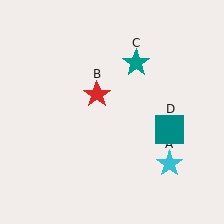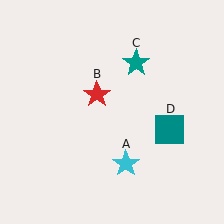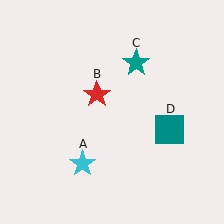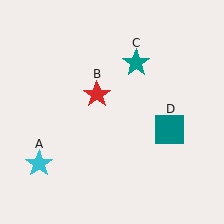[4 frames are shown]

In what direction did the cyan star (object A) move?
The cyan star (object A) moved left.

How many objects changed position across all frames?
1 object changed position: cyan star (object A).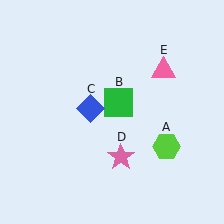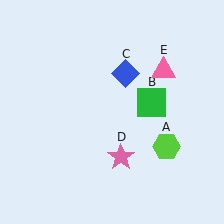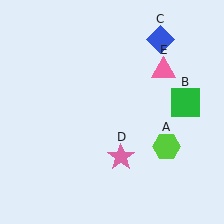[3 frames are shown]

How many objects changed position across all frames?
2 objects changed position: green square (object B), blue diamond (object C).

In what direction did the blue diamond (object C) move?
The blue diamond (object C) moved up and to the right.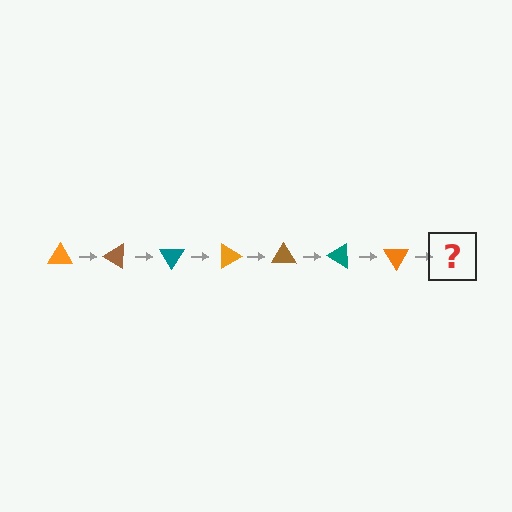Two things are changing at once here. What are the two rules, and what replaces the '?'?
The two rules are that it rotates 30 degrees each step and the color cycles through orange, brown, and teal. The '?' should be a brown triangle, rotated 210 degrees from the start.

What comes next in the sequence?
The next element should be a brown triangle, rotated 210 degrees from the start.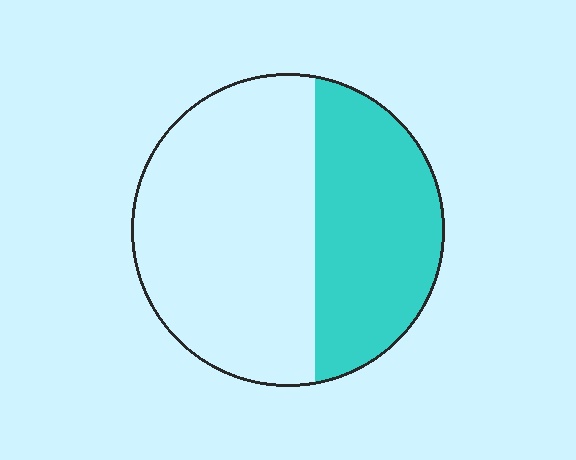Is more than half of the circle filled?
No.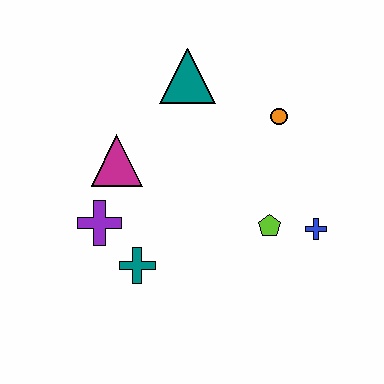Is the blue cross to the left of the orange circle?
No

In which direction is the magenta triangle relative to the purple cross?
The magenta triangle is above the purple cross.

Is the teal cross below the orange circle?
Yes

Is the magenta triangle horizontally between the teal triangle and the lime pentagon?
No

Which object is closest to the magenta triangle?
The purple cross is closest to the magenta triangle.